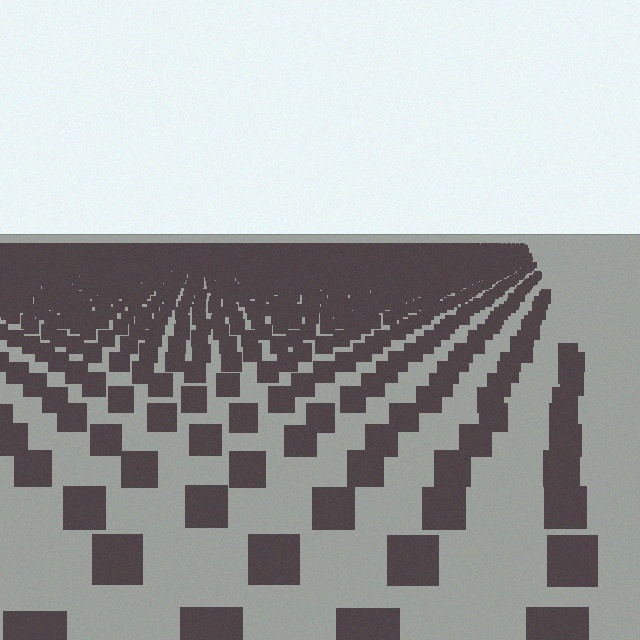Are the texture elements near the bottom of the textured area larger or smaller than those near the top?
Larger. Near the bottom, elements are closer to the viewer and appear at a bigger on-screen size.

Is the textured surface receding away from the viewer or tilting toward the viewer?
The surface is receding away from the viewer. Texture elements get smaller and denser toward the top.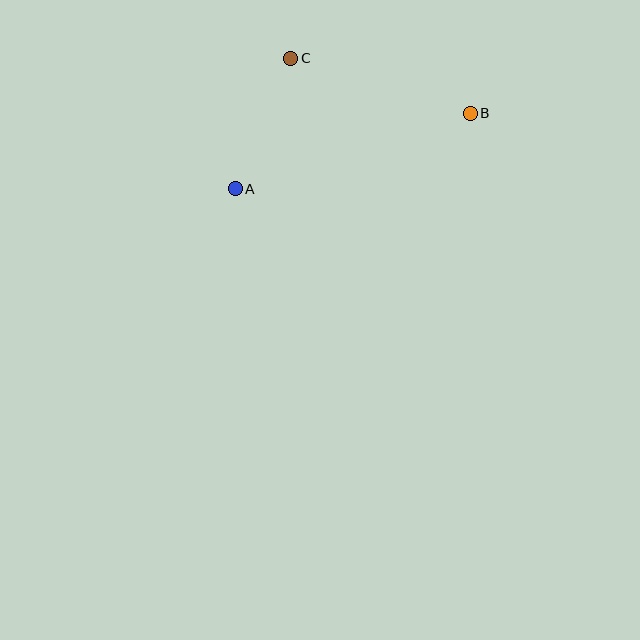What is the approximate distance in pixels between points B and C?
The distance between B and C is approximately 187 pixels.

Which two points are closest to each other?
Points A and C are closest to each other.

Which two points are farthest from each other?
Points A and B are farthest from each other.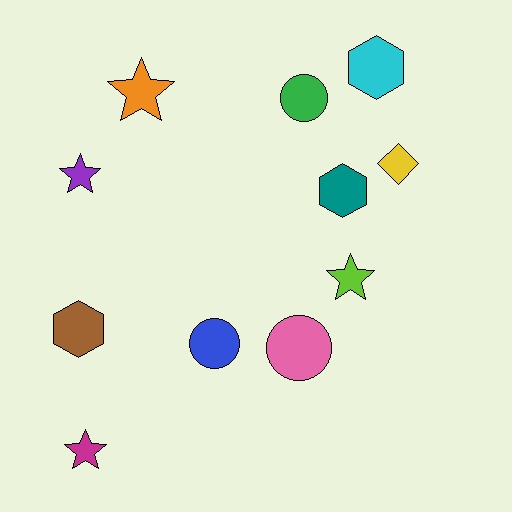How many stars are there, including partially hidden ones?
There are 4 stars.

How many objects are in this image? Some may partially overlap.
There are 11 objects.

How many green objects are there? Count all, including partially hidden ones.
There is 1 green object.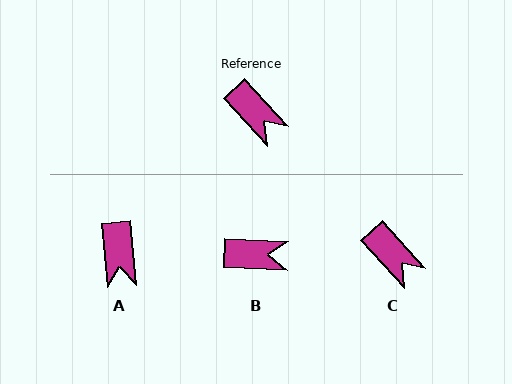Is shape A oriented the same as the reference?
No, it is off by about 37 degrees.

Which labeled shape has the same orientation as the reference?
C.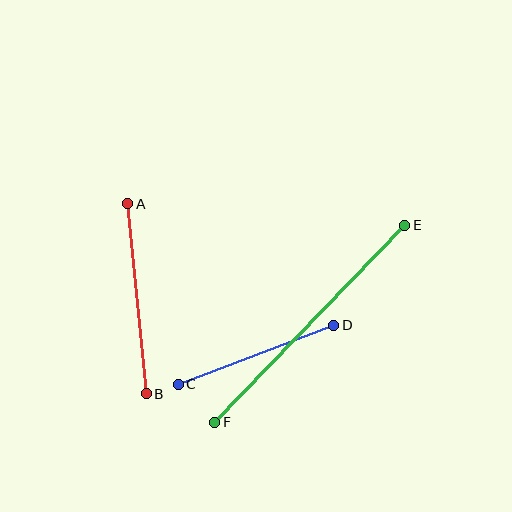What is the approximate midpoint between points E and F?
The midpoint is at approximately (310, 324) pixels.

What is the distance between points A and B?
The distance is approximately 191 pixels.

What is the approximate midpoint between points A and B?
The midpoint is at approximately (137, 299) pixels.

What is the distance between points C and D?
The distance is approximately 166 pixels.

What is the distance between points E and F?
The distance is approximately 274 pixels.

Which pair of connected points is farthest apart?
Points E and F are farthest apart.